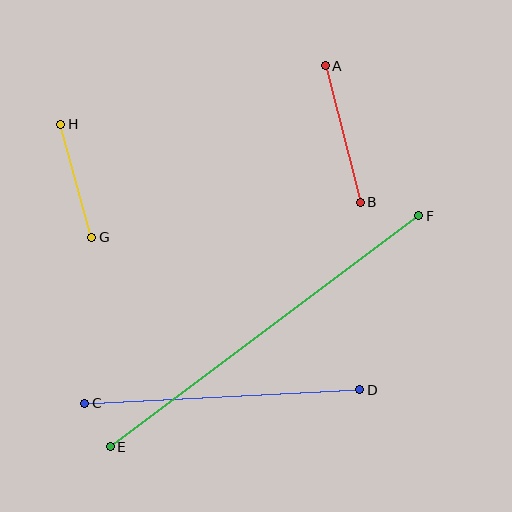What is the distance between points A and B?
The distance is approximately 141 pixels.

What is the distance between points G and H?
The distance is approximately 117 pixels.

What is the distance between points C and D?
The distance is approximately 275 pixels.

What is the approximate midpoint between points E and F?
The midpoint is at approximately (265, 331) pixels.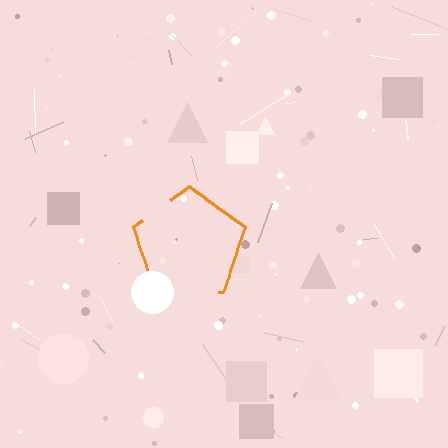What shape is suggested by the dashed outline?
The dashed outline suggests a pentagon.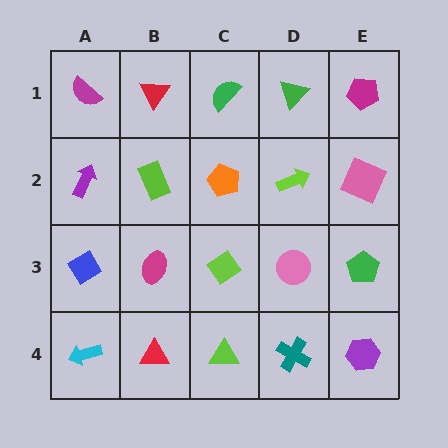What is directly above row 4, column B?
A magenta ellipse.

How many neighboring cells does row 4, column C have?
3.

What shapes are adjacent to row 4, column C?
A lime diamond (row 3, column C), a red triangle (row 4, column B), a teal cross (row 4, column D).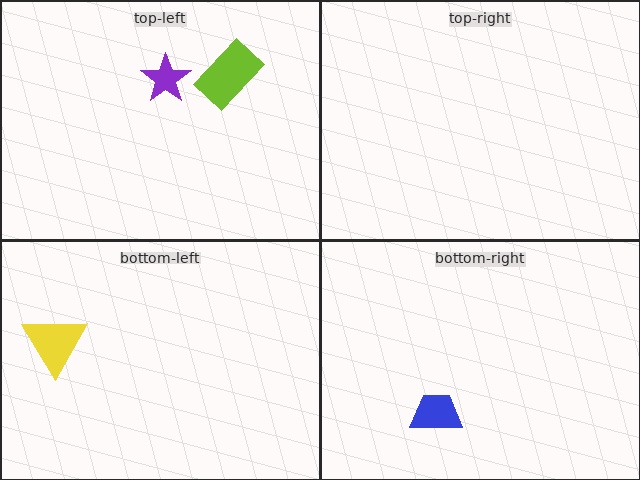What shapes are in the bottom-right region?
The blue trapezoid.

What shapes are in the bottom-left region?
The yellow triangle.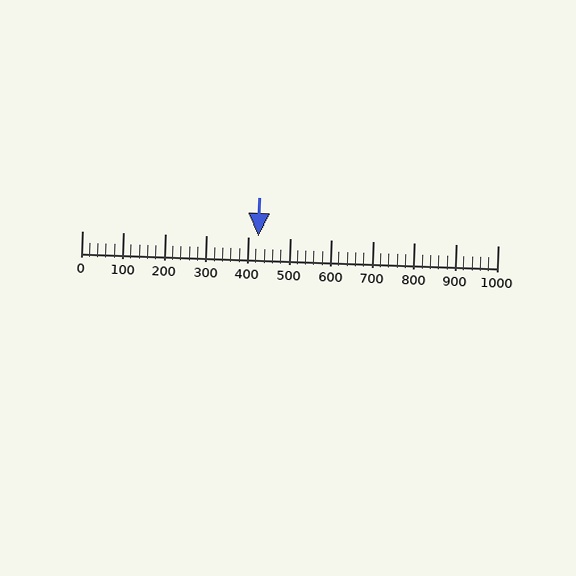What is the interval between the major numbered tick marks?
The major tick marks are spaced 100 units apart.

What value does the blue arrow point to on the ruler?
The blue arrow points to approximately 423.